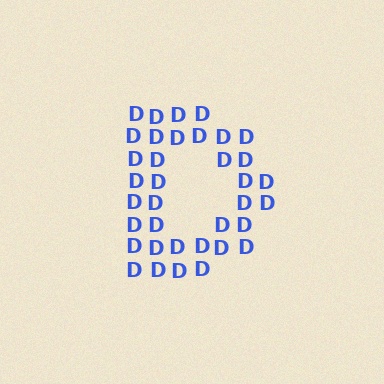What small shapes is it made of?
It is made of small letter D's.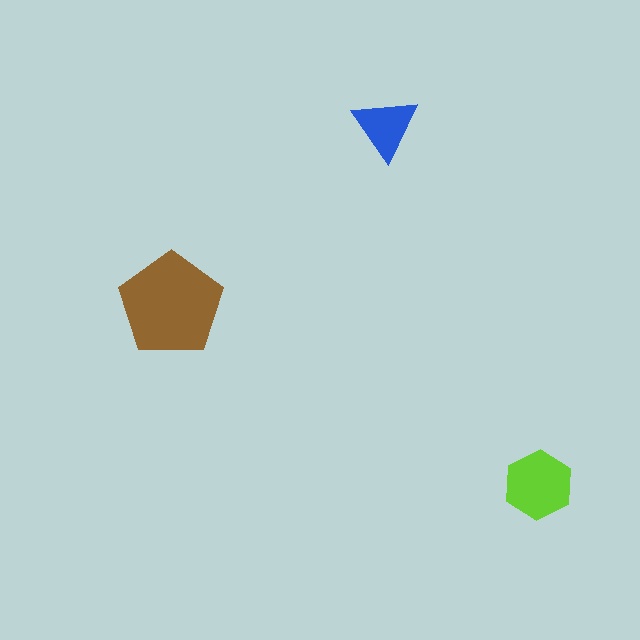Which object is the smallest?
The blue triangle.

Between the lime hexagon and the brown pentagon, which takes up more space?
The brown pentagon.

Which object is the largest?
The brown pentagon.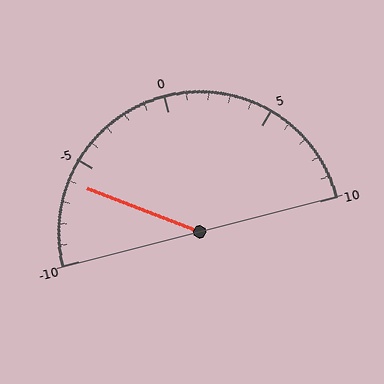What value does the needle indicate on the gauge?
The needle indicates approximately -6.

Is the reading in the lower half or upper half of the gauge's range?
The reading is in the lower half of the range (-10 to 10).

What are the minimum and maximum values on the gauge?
The gauge ranges from -10 to 10.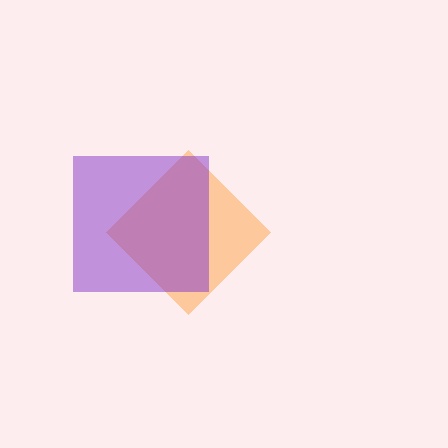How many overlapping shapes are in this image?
There are 2 overlapping shapes in the image.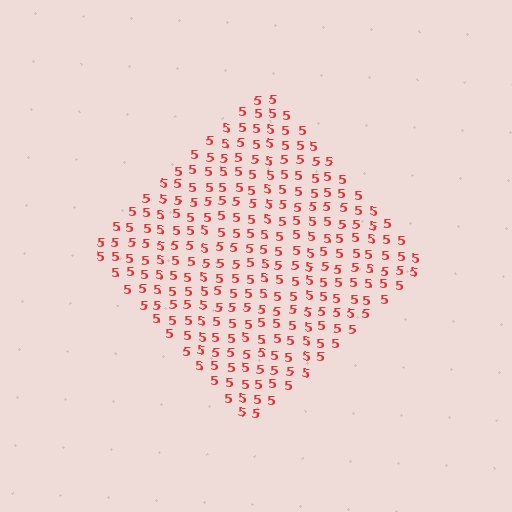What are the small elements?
The small elements are digit 5's.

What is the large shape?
The large shape is a diamond.